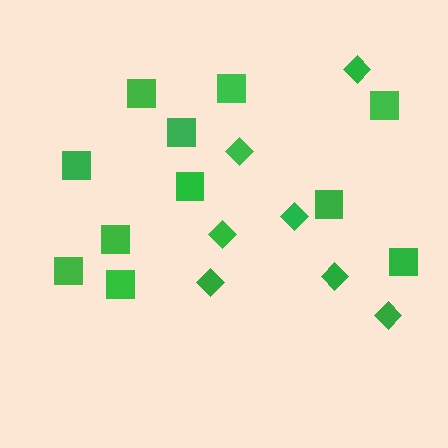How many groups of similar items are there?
There are 2 groups: one group of squares (11) and one group of diamonds (7).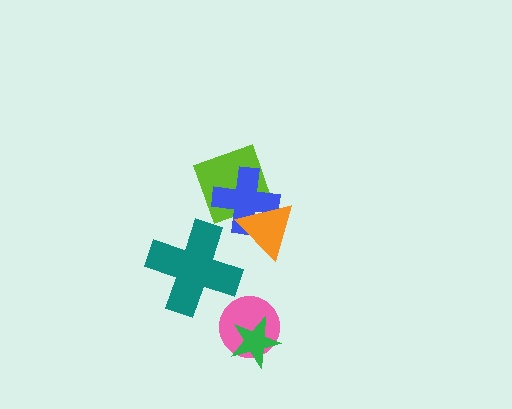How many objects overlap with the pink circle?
1 object overlaps with the pink circle.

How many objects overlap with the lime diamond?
2 objects overlap with the lime diamond.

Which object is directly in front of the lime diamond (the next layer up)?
The blue cross is directly in front of the lime diamond.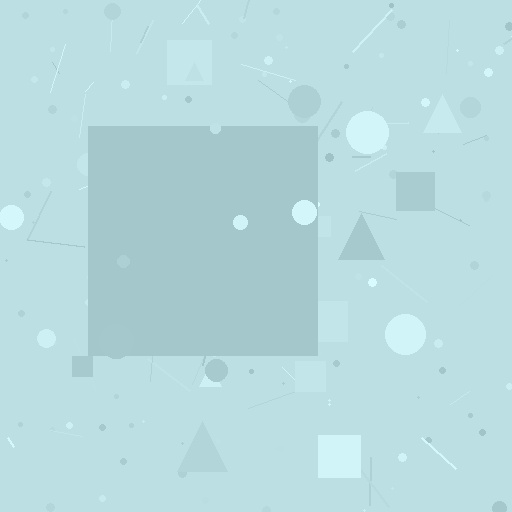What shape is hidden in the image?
A square is hidden in the image.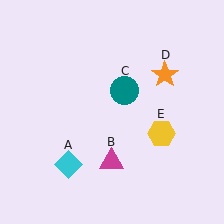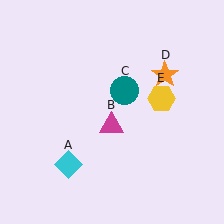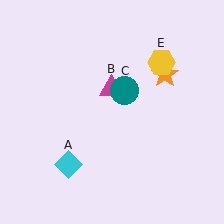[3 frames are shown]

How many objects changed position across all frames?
2 objects changed position: magenta triangle (object B), yellow hexagon (object E).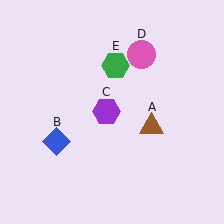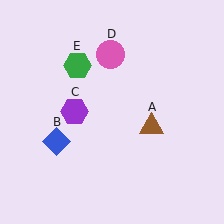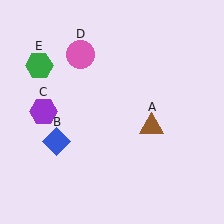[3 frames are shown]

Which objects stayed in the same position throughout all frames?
Brown triangle (object A) and blue diamond (object B) remained stationary.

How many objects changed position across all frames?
3 objects changed position: purple hexagon (object C), pink circle (object D), green hexagon (object E).